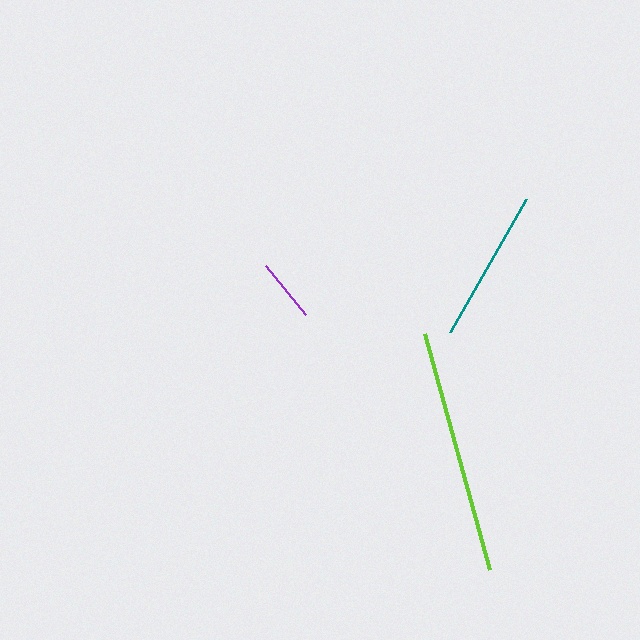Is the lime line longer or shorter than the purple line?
The lime line is longer than the purple line.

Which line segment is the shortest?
The purple line is the shortest at approximately 64 pixels.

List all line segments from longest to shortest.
From longest to shortest: lime, teal, purple.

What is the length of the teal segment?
The teal segment is approximately 153 pixels long.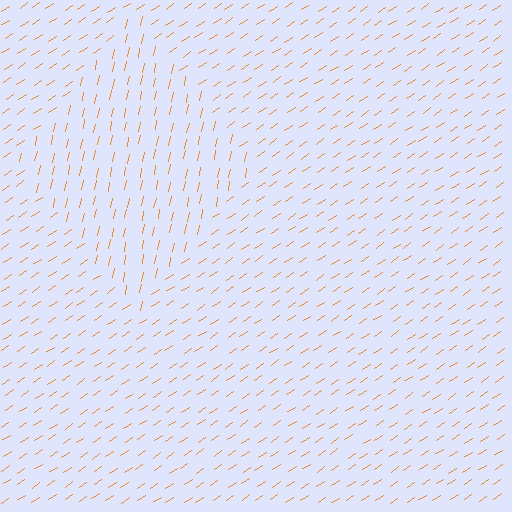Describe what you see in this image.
The image is filled with small orange line segments. A diamond region in the image has lines oriented differently from the surrounding lines, creating a visible texture boundary.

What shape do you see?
I see a diamond.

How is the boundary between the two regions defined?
The boundary is defined purely by a change in line orientation (approximately 45 degrees difference). All lines are the same color and thickness.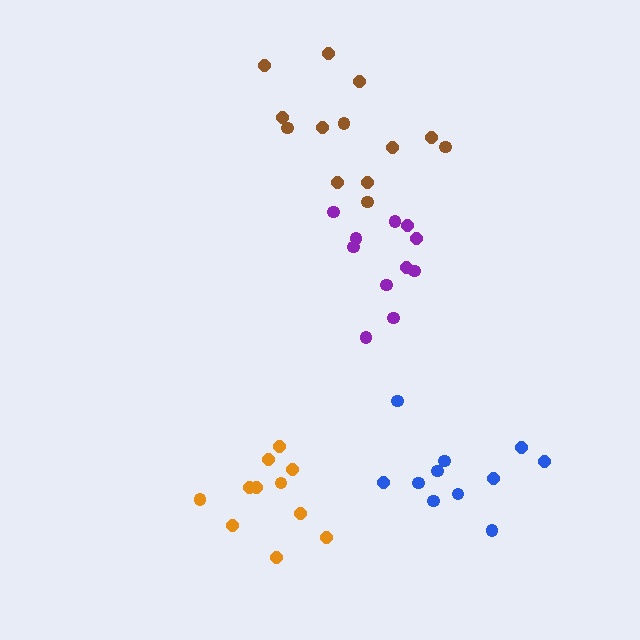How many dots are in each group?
Group 1: 11 dots, Group 2: 13 dots, Group 3: 11 dots, Group 4: 11 dots (46 total).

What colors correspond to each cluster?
The clusters are colored: blue, brown, purple, orange.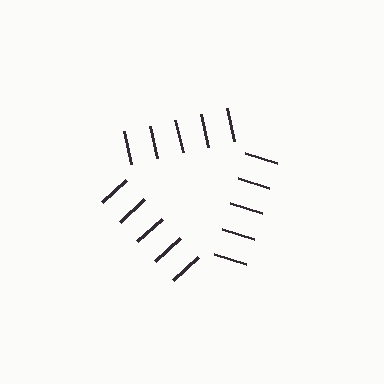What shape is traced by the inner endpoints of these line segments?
An illusory triangle — the line segments terminate on its edges but no continuous stroke is drawn.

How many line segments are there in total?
15 — 5 along each of the 3 edges.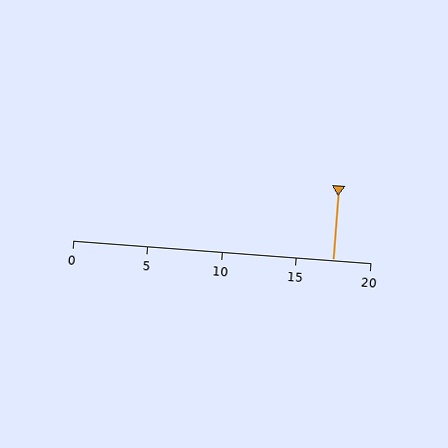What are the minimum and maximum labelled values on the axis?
The axis runs from 0 to 20.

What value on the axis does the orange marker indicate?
The marker indicates approximately 17.5.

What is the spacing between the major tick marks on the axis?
The major ticks are spaced 5 apart.